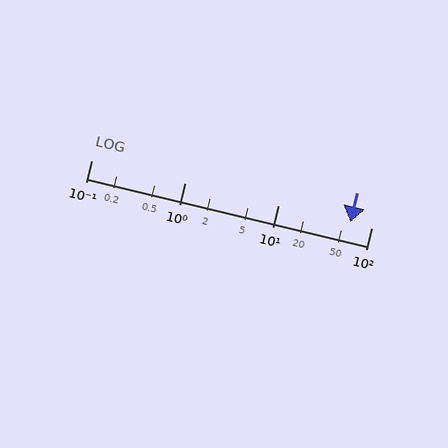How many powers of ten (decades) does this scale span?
The scale spans 3 decades, from 0.1 to 100.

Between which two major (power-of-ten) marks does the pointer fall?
The pointer is between 10 and 100.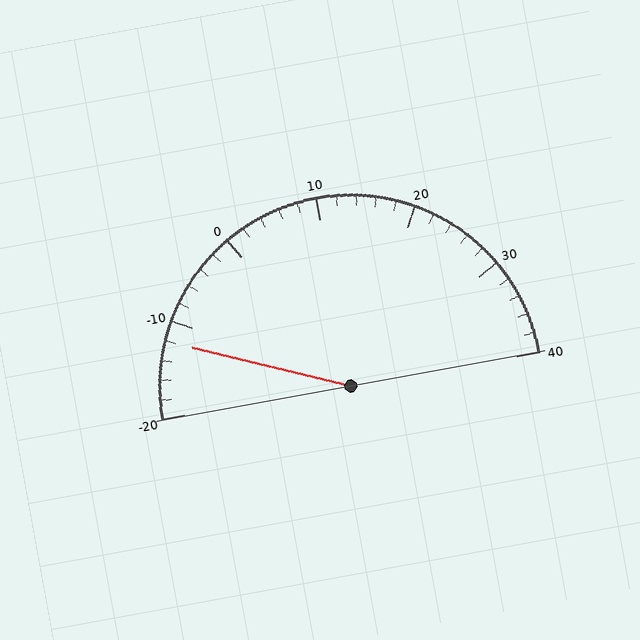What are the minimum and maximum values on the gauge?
The gauge ranges from -20 to 40.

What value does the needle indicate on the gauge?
The needle indicates approximately -12.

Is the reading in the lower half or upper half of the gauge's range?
The reading is in the lower half of the range (-20 to 40).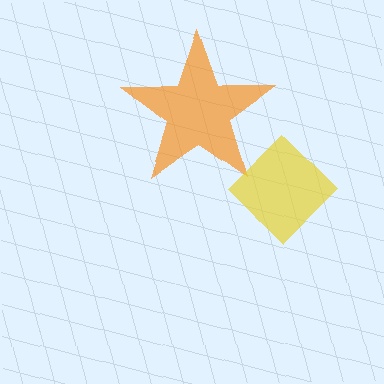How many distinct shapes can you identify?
There are 2 distinct shapes: an orange star, a yellow diamond.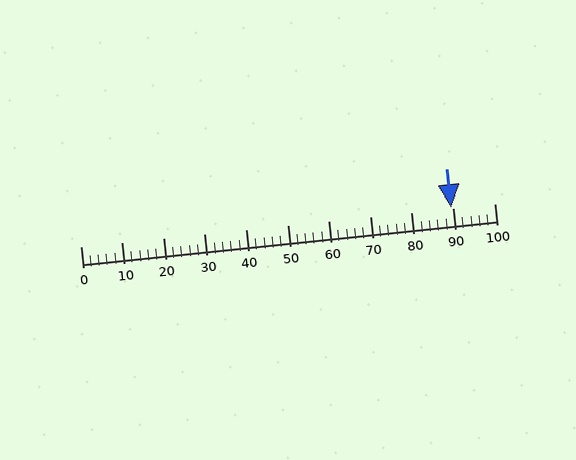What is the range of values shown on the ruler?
The ruler shows values from 0 to 100.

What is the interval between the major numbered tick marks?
The major tick marks are spaced 10 units apart.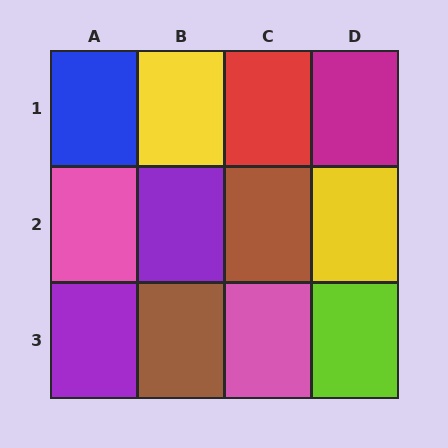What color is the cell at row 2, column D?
Yellow.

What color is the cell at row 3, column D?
Lime.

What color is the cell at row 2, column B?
Purple.